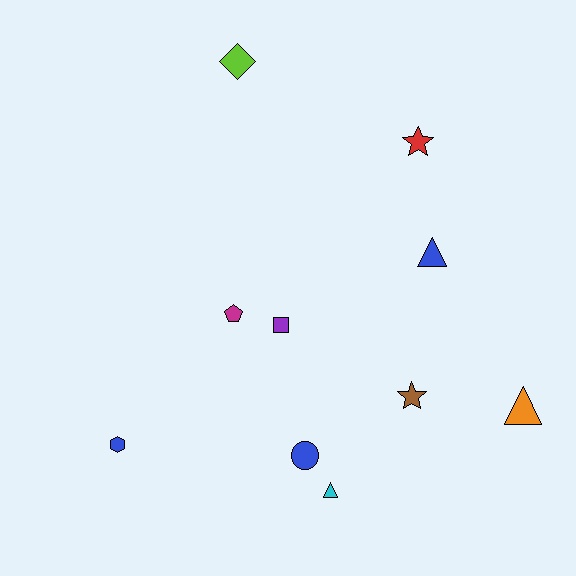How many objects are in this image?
There are 10 objects.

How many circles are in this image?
There is 1 circle.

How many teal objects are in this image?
There are no teal objects.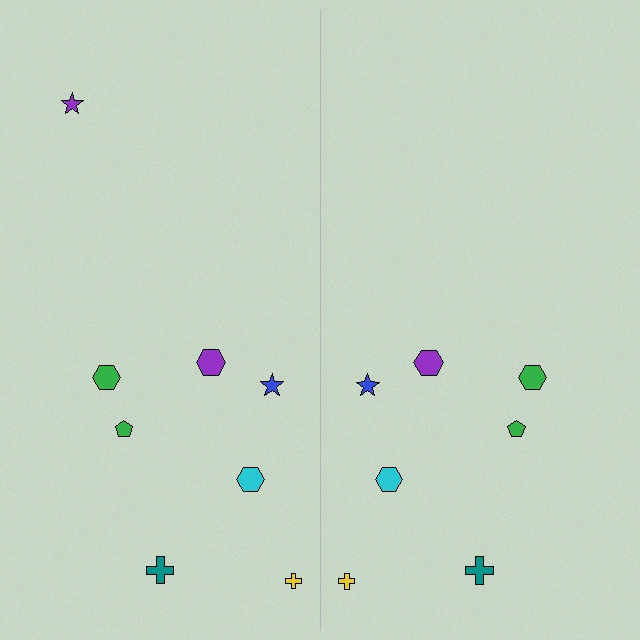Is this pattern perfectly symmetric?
No, the pattern is not perfectly symmetric. A purple star is missing from the right side.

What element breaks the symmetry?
A purple star is missing from the right side.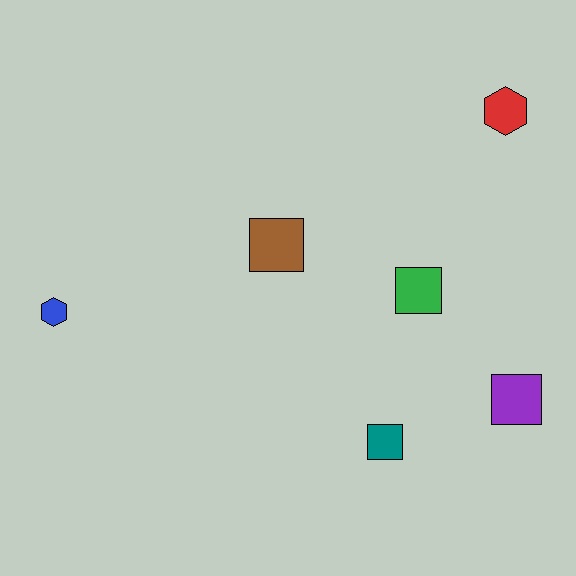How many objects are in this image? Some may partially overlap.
There are 6 objects.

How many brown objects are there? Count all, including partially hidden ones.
There is 1 brown object.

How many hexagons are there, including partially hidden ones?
There are 2 hexagons.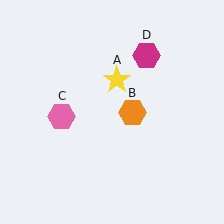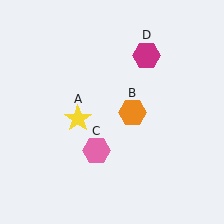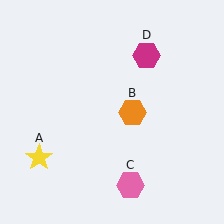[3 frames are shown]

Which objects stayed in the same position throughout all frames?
Orange hexagon (object B) and magenta hexagon (object D) remained stationary.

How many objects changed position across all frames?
2 objects changed position: yellow star (object A), pink hexagon (object C).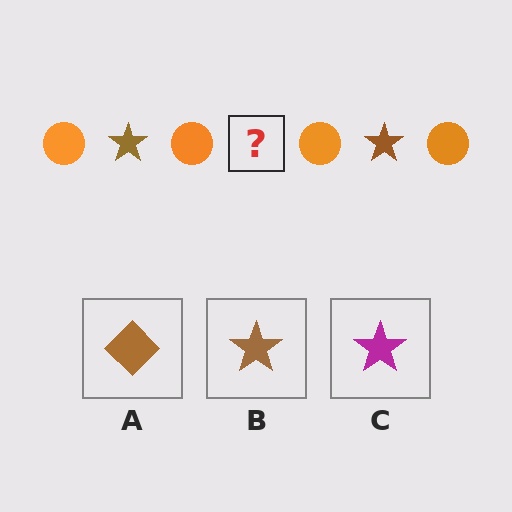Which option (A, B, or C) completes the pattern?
B.